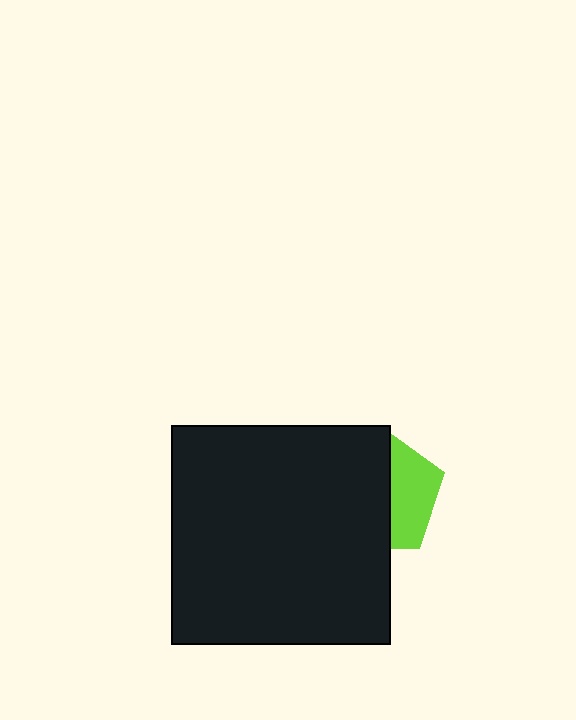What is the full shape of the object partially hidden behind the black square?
The partially hidden object is a lime pentagon.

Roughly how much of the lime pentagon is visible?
A small part of it is visible (roughly 38%).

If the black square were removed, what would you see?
You would see the complete lime pentagon.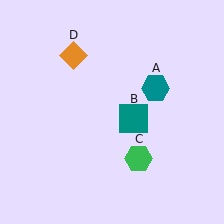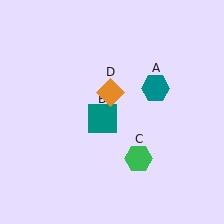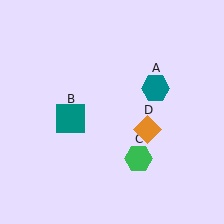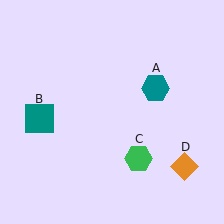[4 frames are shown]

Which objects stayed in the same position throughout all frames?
Teal hexagon (object A) and green hexagon (object C) remained stationary.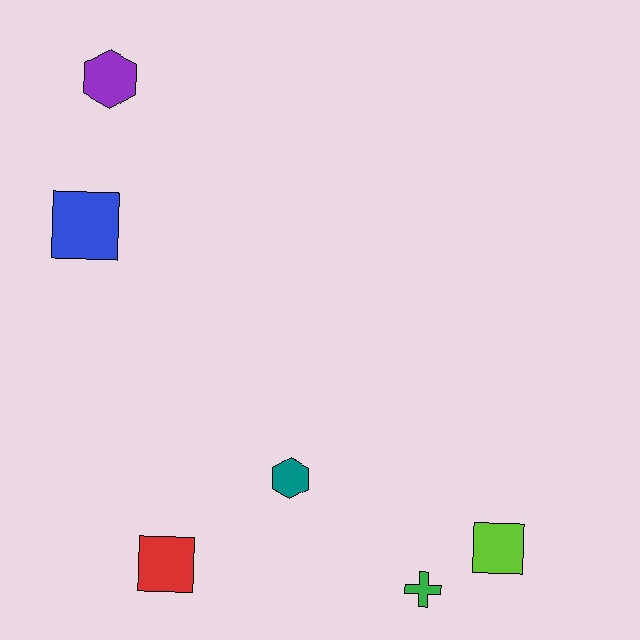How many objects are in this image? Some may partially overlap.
There are 6 objects.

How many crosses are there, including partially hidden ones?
There is 1 cross.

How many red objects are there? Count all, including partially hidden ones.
There is 1 red object.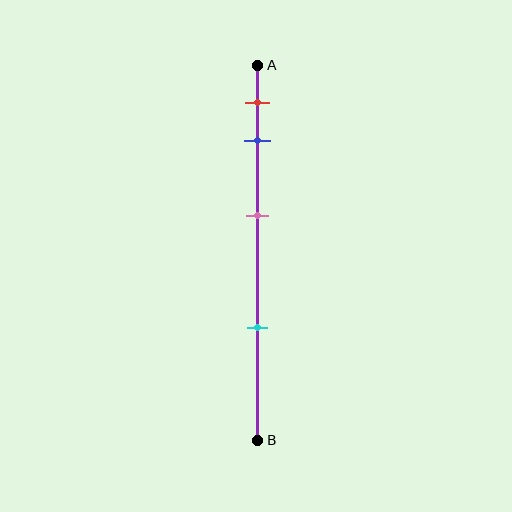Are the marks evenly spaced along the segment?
No, the marks are not evenly spaced.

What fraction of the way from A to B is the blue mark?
The blue mark is approximately 20% (0.2) of the way from A to B.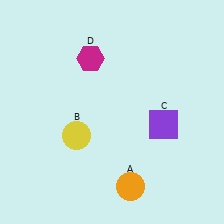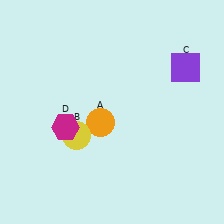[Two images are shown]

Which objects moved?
The objects that moved are: the orange circle (A), the purple square (C), the magenta hexagon (D).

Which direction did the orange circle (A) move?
The orange circle (A) moved up.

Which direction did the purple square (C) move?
The purple square (C) moved up.